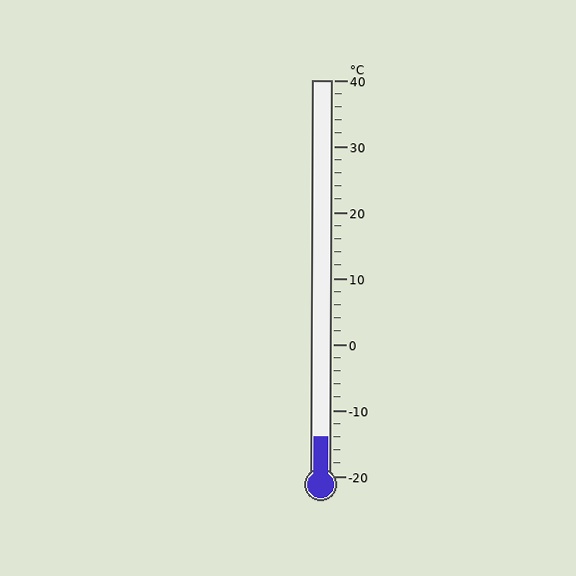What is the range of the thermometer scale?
The thermometer scale ranges from -20°C to 40°C.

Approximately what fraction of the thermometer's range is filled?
The thermometer is filled to approximately 10% of its range.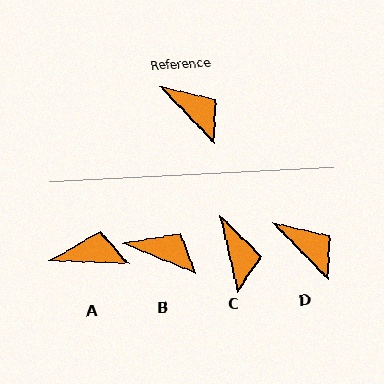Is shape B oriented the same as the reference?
No, it is off by about 23 degrees.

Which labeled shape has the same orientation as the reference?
D.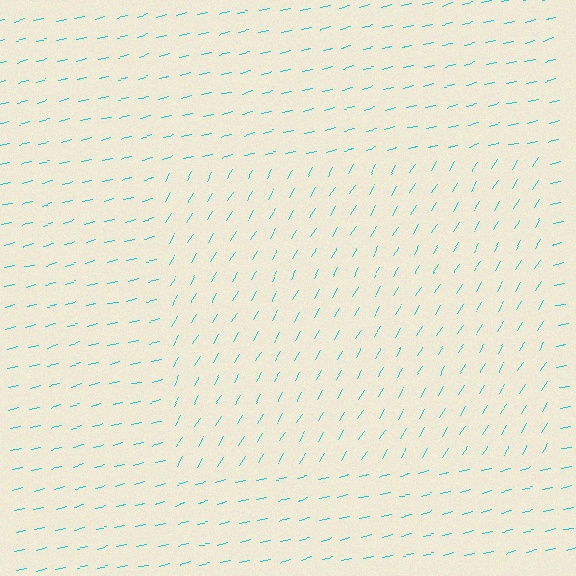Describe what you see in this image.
The image is filled with small cyan line segments. A rectangle region in the image has lines oriented differently from the surrounding lines, creating a visible texture boundary.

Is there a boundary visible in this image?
Yes, there is a texture boundary formed by a change in line orientation.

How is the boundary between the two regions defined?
The boundary is defined purely by a change in line orientation (approximately 45 degrees difference). All lines are the same color and thickness.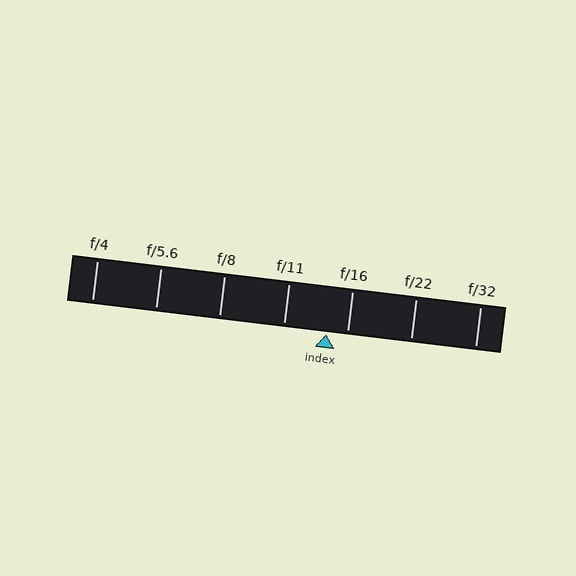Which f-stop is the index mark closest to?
The index mark is closest to f/16.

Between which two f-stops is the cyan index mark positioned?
The index mark is between f/11 and f/16.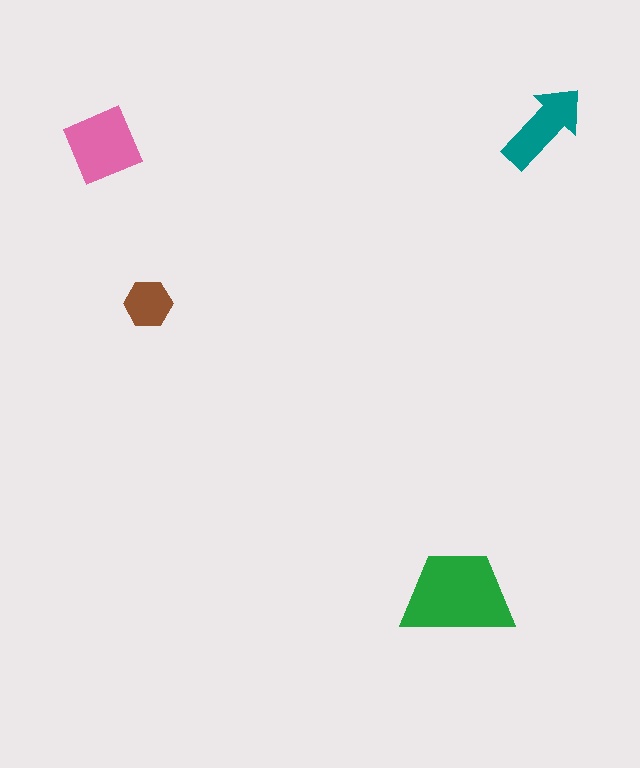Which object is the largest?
The green trapezoid.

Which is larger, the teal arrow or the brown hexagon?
The teal arrow.